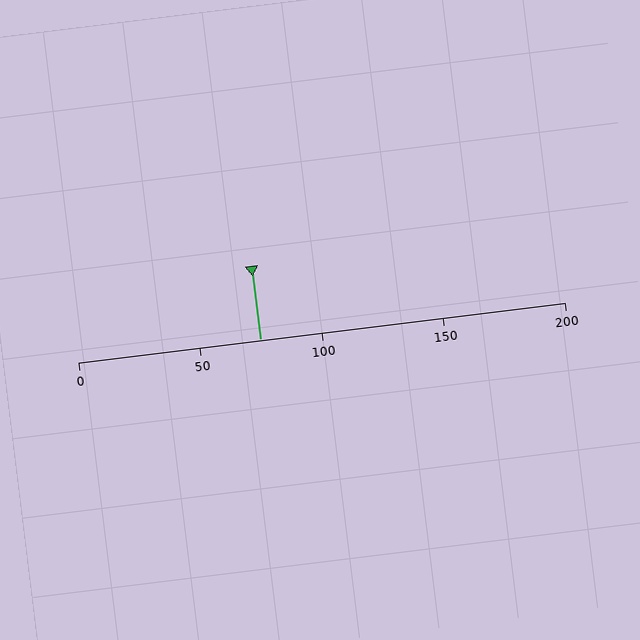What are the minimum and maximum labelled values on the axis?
The axis runs from 0 to 200.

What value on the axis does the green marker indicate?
The marker indicates approximately 75.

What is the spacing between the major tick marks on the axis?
The major ticks are spaced 50 apart.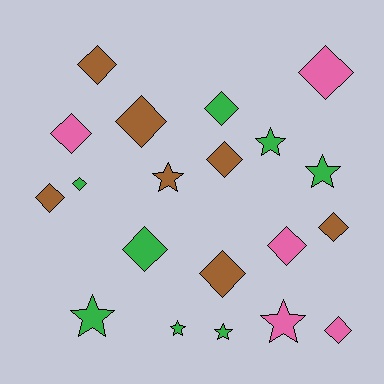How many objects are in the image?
There are 20 objects.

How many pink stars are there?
There is 1 pink star.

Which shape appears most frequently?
Diamond, with 13 objects.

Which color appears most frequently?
Green, with 8 objects.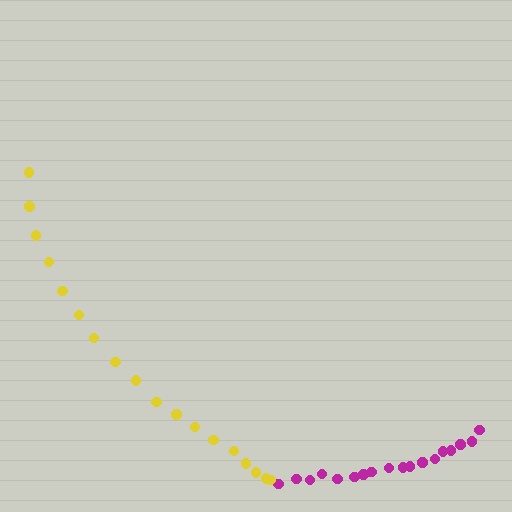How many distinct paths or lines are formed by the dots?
There are 2 distinct paths.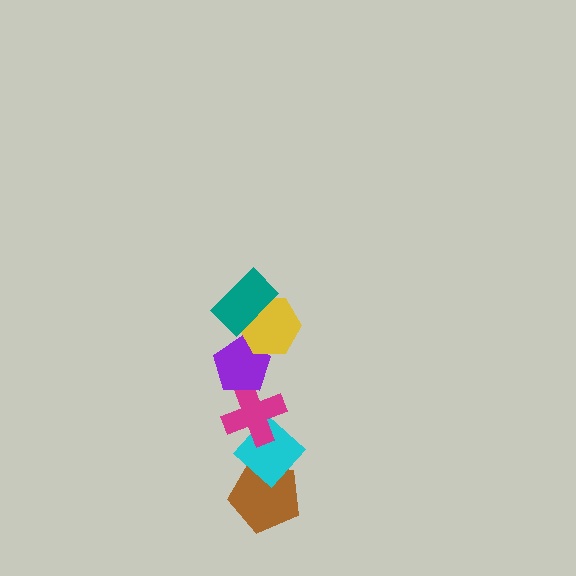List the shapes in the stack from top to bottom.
From top to bottom: the teal rectangle, the yellow hexagon, the purple pentagon, the magenta cross, the cyan diamond, the brown pentagon.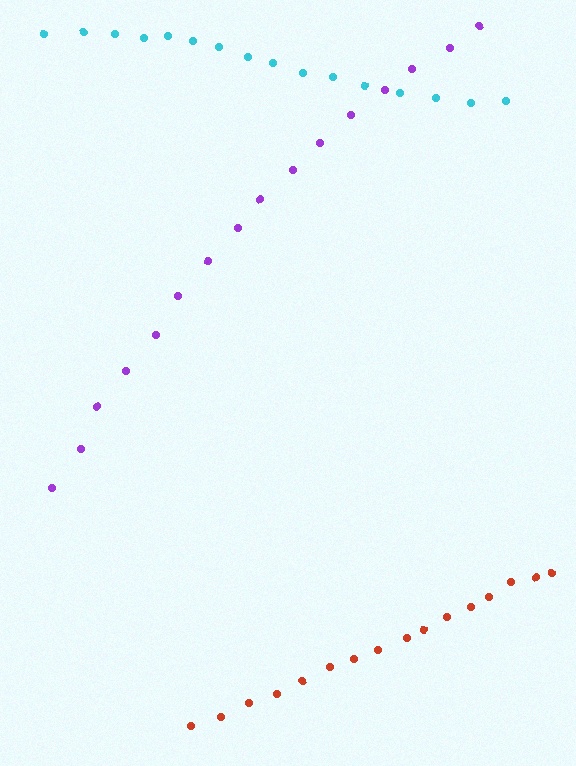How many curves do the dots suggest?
There are 3 distinct paths.